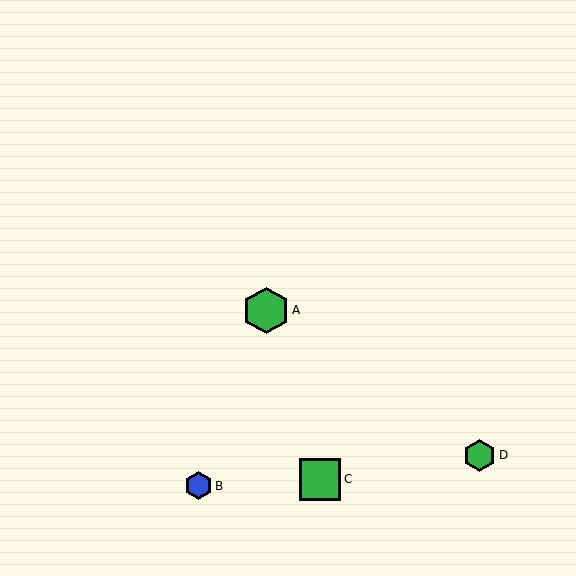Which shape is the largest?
The green hexagon (labeled A) is the largest.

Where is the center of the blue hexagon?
The center of the blue hexagon is at (198, 486).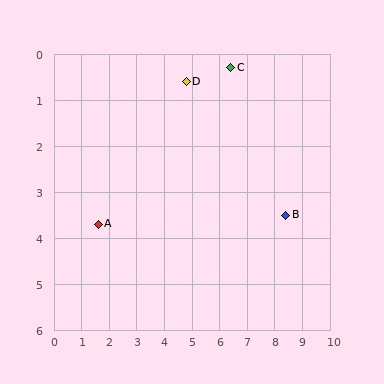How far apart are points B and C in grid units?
Points B and C are about 3.8 grid units apart.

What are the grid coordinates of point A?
Point A is at approximately (1.6, 3.7).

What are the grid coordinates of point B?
Point B is at approximately (8.4, 3.5).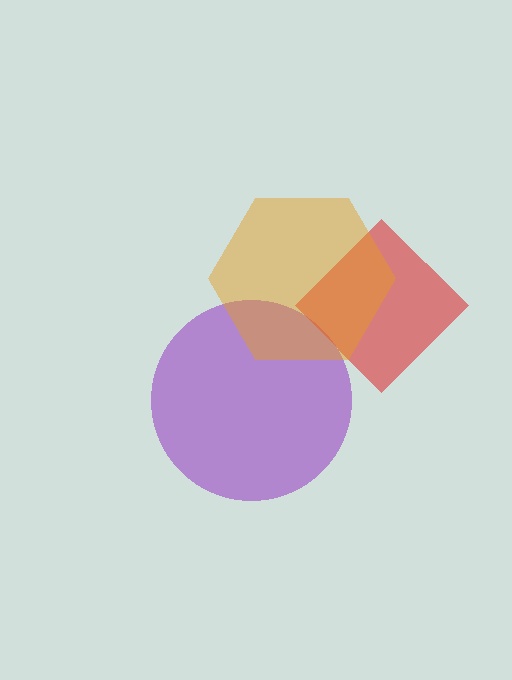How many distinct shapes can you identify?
There are 3 distinct shapes: a purple circle, a red diamond, an orange hexagon.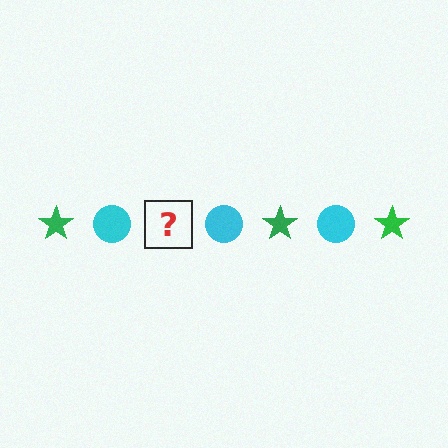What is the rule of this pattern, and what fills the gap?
The rule is that the pattern alternates between green star and cyan circle. The gap should be filled with a green star.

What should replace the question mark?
The question mark should be replaced with a green star.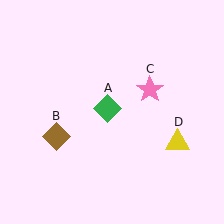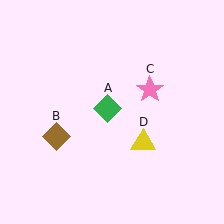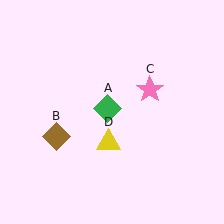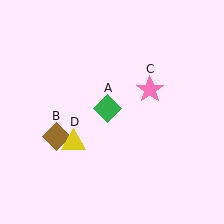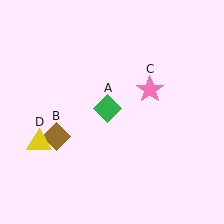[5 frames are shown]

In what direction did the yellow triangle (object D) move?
The yellow triangle (object D) moved left.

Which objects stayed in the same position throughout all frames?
Green diamond (object A) and brown diamond (object B) and pink star (object C) remained stationary.